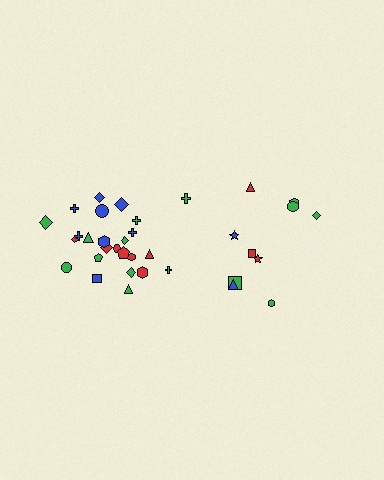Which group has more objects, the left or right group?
The left group.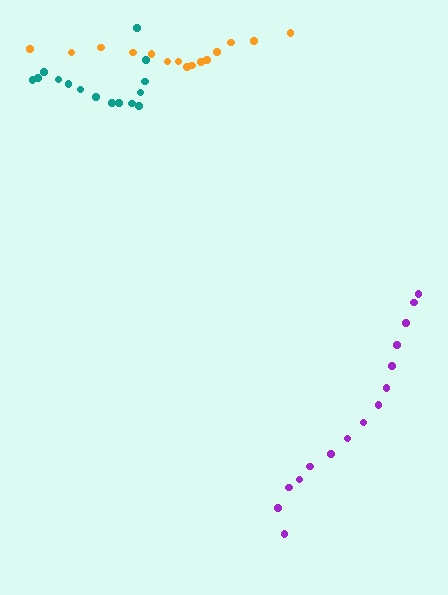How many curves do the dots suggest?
There are 3 distinct paths.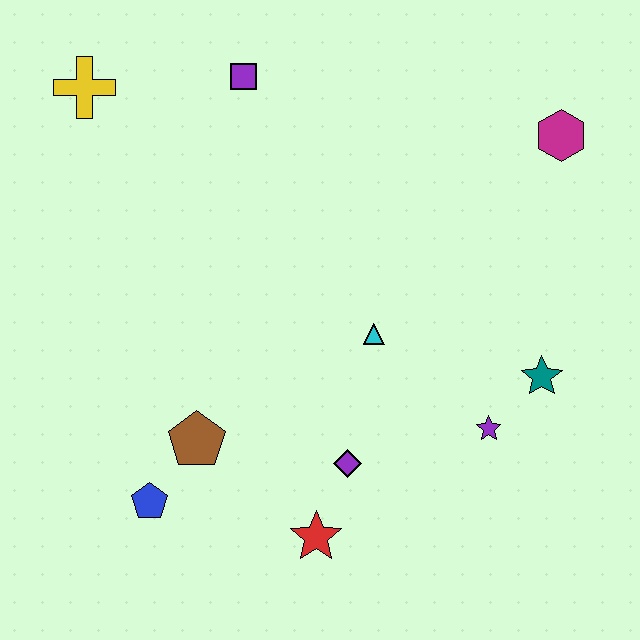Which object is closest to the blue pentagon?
The brown pentagon is closest to the blue pentagon.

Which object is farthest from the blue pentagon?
The magenta hexagon is farthest from the blue pentagon.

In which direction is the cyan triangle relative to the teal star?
The cyan triangle is to the left of the teal star.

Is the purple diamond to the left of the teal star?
Yes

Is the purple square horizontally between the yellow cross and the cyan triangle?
Yes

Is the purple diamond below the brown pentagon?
Yes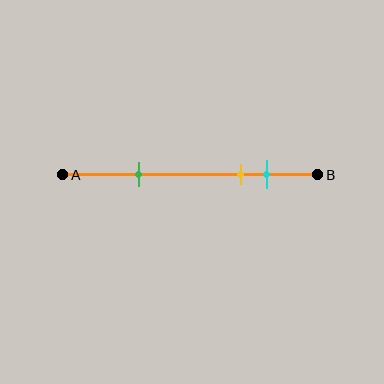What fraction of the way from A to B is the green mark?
The green mark is approximately 30% (0.3) of the way from A to B.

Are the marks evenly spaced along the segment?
No, the marks are not evenly spaced.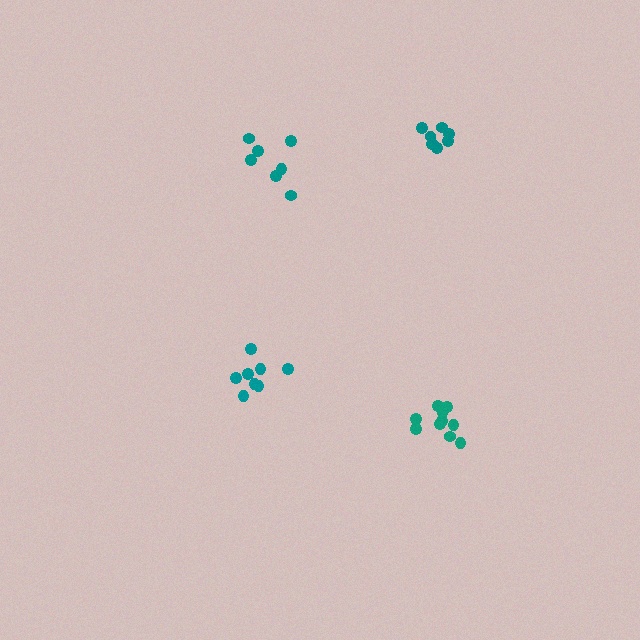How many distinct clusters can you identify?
There are 4 distinct clusters.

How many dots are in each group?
Group 1: 8 dots, Group 2: 7 dots, Group 3: 8 dots, Group 4: 10 dots (33 total).